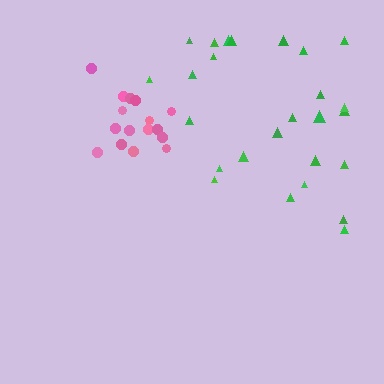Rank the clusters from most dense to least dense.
pink, green.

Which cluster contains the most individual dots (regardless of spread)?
Green (26).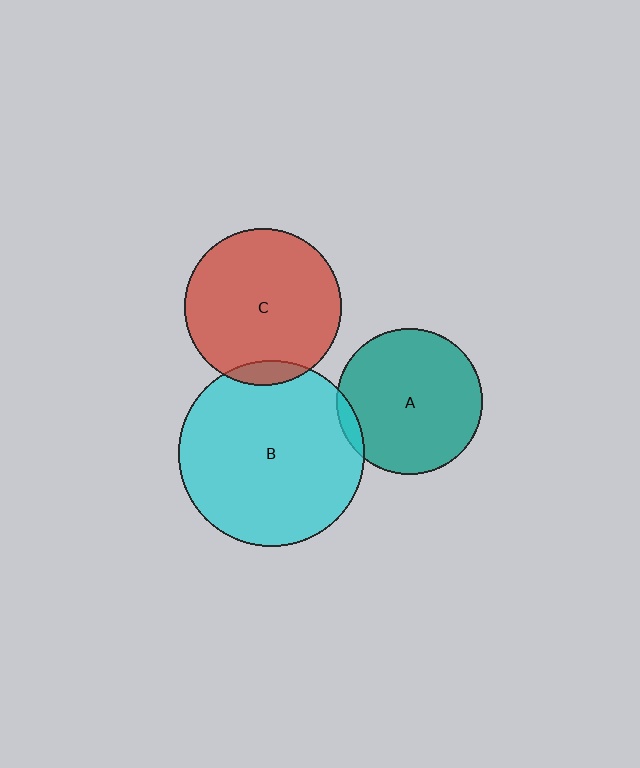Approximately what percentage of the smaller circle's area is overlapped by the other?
Approximately 5%.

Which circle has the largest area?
Circle B (cyan).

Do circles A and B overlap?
Yes.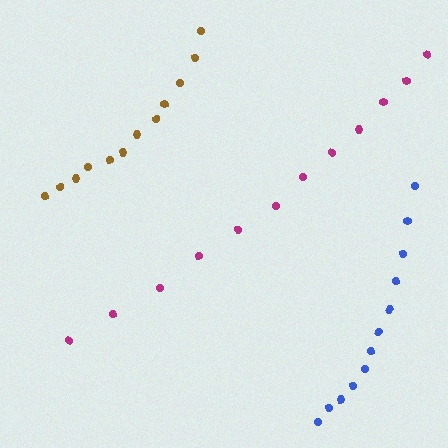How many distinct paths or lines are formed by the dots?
There are 3 distinct paths.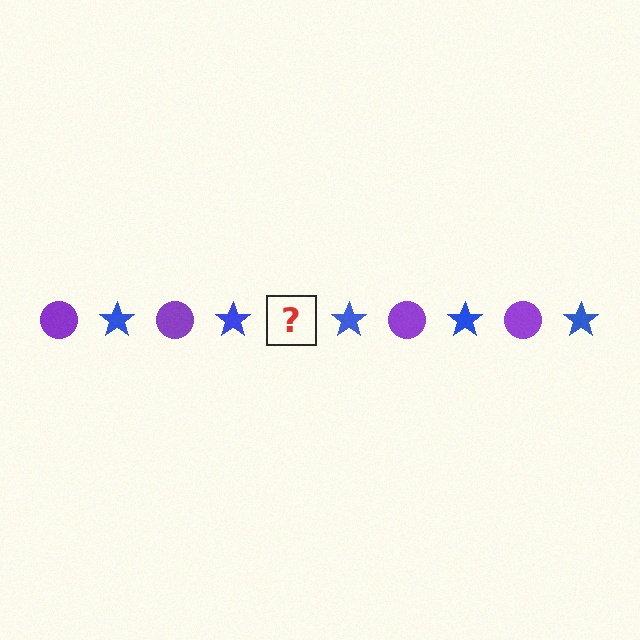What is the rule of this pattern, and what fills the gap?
The rule is that the pattern alternates between purple circle and blue star. The gap should be filled with a purple circle.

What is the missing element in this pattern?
The missing element is a purple circle.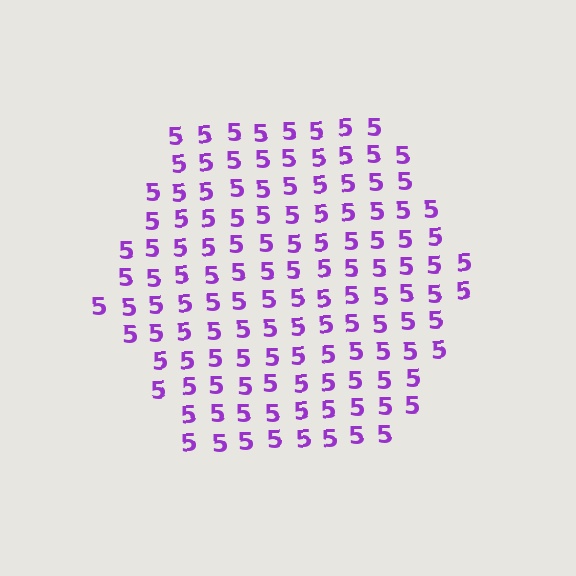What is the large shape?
The large shape is a hexagon.